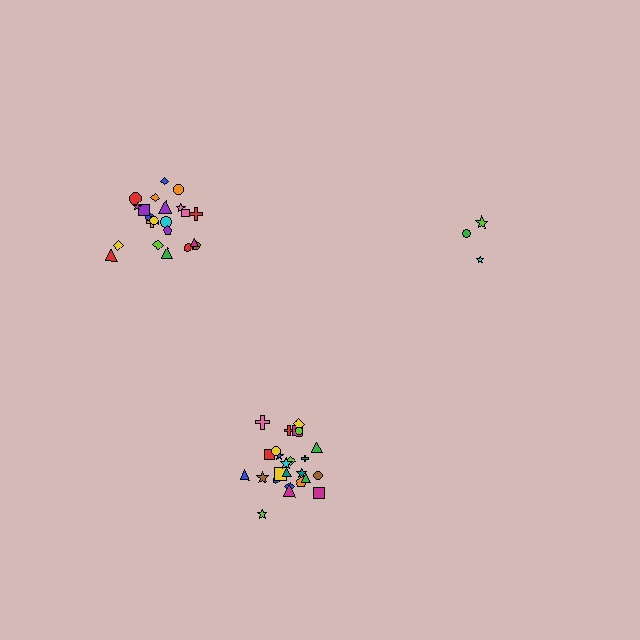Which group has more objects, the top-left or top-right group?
The top-left group.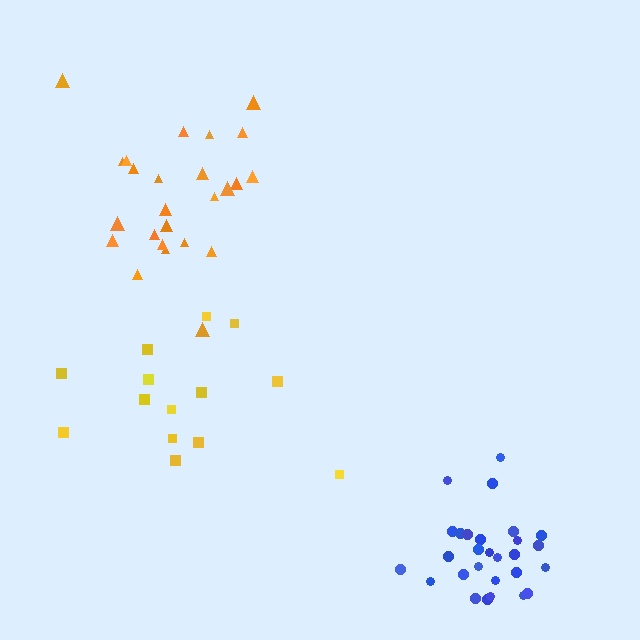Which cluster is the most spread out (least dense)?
Yellow.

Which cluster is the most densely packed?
Blue.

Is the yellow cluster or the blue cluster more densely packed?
Blue.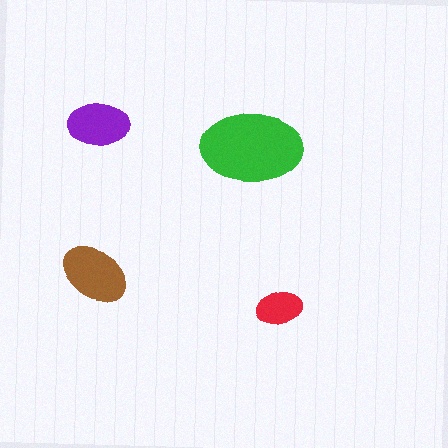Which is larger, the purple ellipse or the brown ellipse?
The brown one.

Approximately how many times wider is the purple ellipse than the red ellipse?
About 1.5 times wider.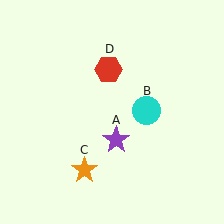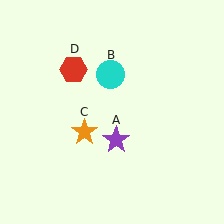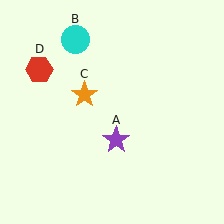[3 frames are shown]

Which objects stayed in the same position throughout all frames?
Purple star (object A) remained stationary.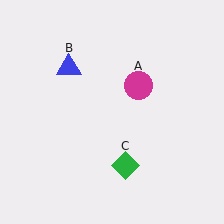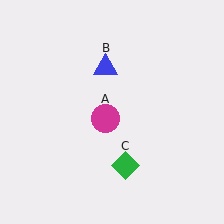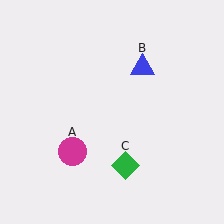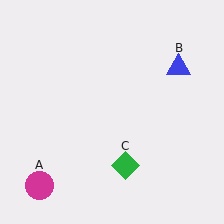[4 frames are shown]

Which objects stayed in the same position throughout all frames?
Green diamond (object C) remained stationary.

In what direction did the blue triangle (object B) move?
The blue triangle (object B) moved right.